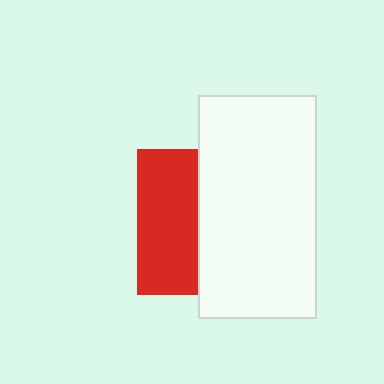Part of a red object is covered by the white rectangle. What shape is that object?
It is a square.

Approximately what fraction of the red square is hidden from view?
Roughly 58% of the red square is hidden behind the white rectangle.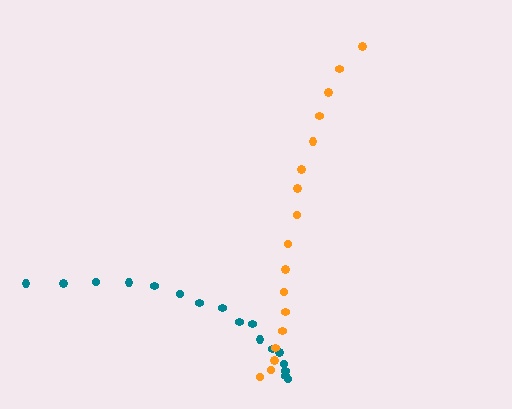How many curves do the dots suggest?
There are 2 distinct paths.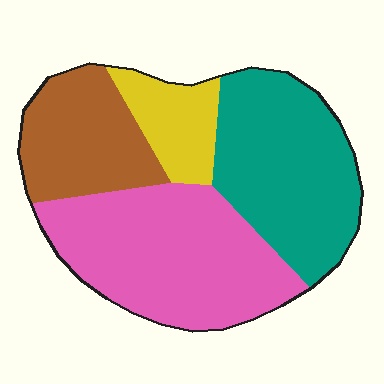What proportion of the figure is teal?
Teal covers 32% of the figure.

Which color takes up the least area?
Yellow, at roughly 10%.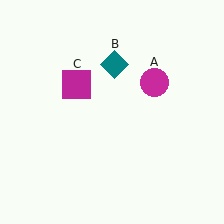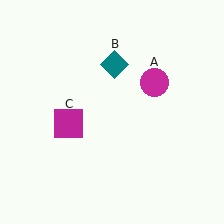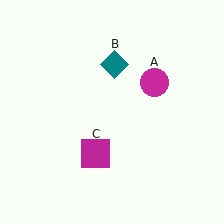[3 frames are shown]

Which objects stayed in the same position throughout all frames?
Magenta circle (object A) and teal diamond (object B) remained stationary.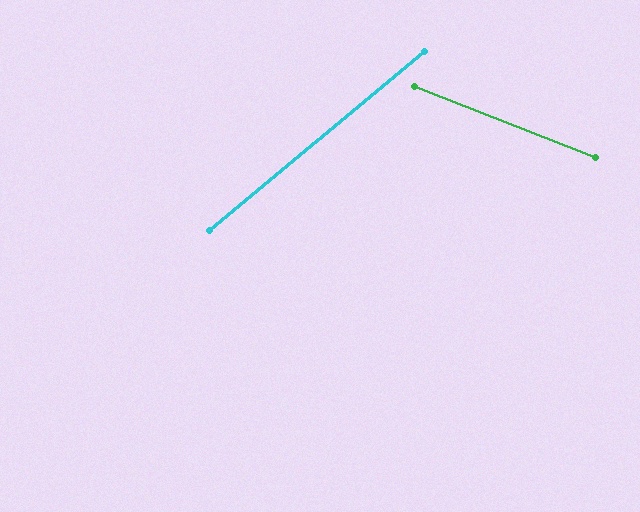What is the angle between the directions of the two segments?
Approximately 61 degrees.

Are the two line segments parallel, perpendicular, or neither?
Neither parallel nor perpendicular — they differ by about 61°.